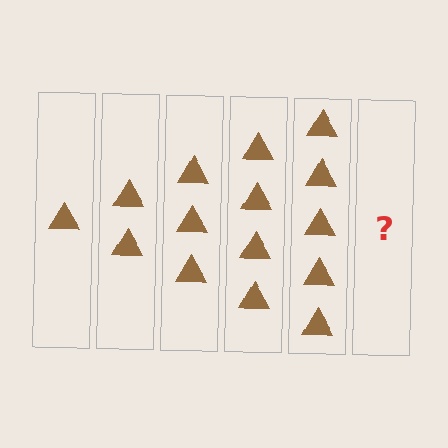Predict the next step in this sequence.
The next step is 6 triangles.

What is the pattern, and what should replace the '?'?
The pattern is that each step adds one more triangle. The '?' should be 6 triangles.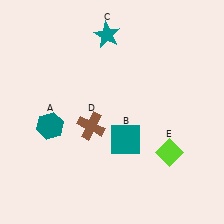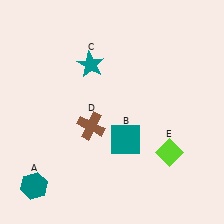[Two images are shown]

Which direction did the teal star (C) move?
The teal star (C) moved down.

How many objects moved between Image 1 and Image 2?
2 objects moved between the two images.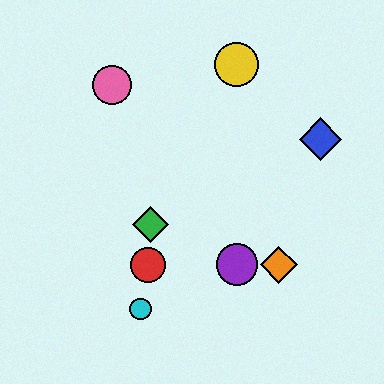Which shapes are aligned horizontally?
The red circle, the purple circle, the orange diamond are aligned horizontally.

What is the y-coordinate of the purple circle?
The purple circle is at y≈265.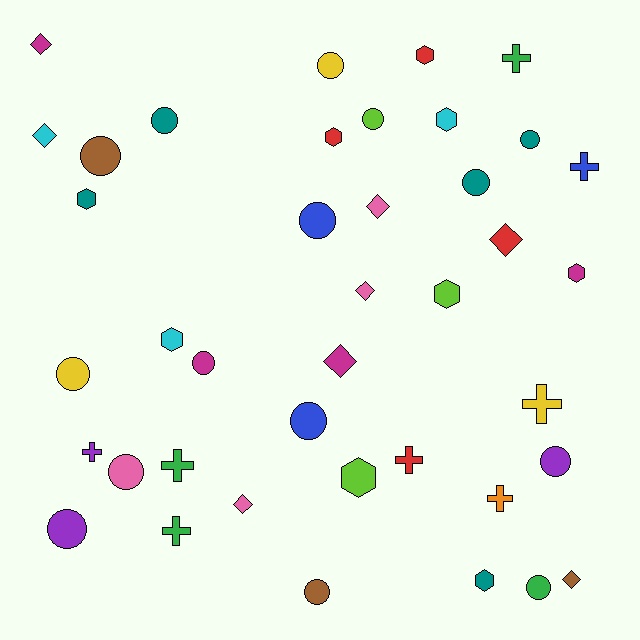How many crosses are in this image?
There are 8 crosses.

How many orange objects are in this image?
There is 1 orange object.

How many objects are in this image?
There are 40 objects.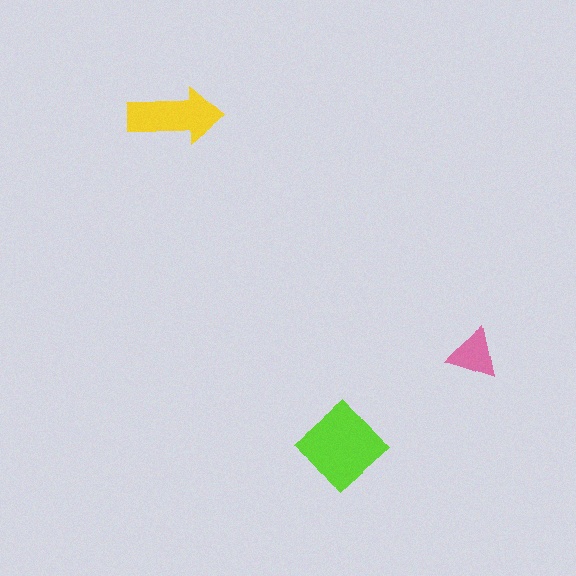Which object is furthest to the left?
The yellow arrow is leftmost.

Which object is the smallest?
The pink triangle.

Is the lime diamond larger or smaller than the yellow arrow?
Larger.